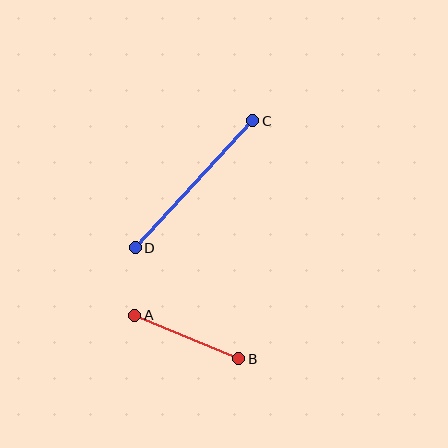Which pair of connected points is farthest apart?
Points C and D are farthest apart.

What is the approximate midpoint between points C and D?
The midpoint is at approximately (194, 184) pixels.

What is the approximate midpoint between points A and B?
The midpoint is at approximately (187, 337) pixels.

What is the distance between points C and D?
The distance is approximately 173 pixels.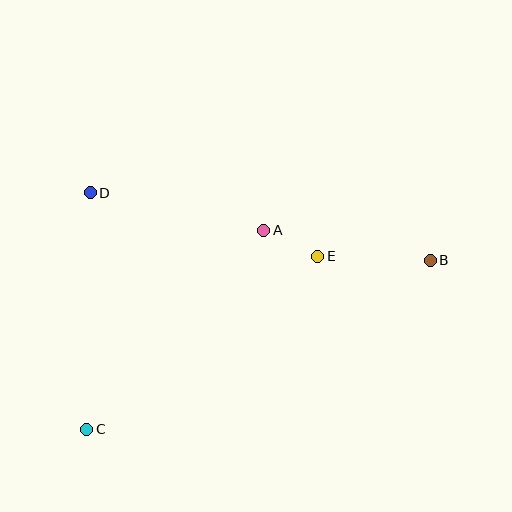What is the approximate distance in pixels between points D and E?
The distance between D and E is approximately 236 pixels.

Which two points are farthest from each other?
Points B and C are farthest from each other.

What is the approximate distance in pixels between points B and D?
The distance between B and D is approximately 347 pixels.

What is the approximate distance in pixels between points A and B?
The distance between A and B is approximately 169 pixels.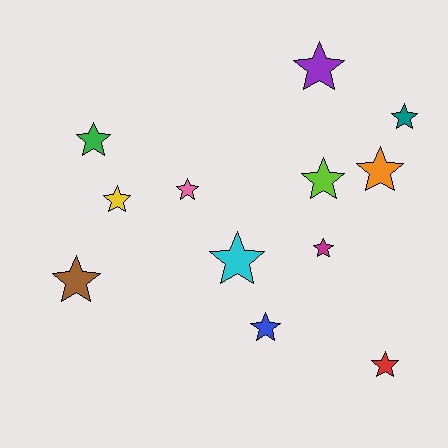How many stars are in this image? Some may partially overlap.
There are 12 stars.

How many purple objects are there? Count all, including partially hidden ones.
There is 1 purple object.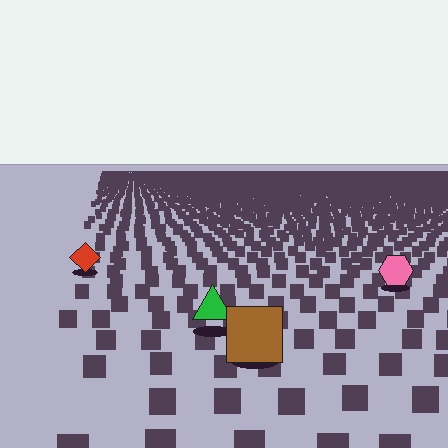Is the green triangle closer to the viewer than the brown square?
No. The brown square is closer — you can tell from the texture gradient: the ground texture is coarser near it.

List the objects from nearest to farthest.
From nearest to farthest: the brown square, the green triangle, the pink hexagon, the red diamond.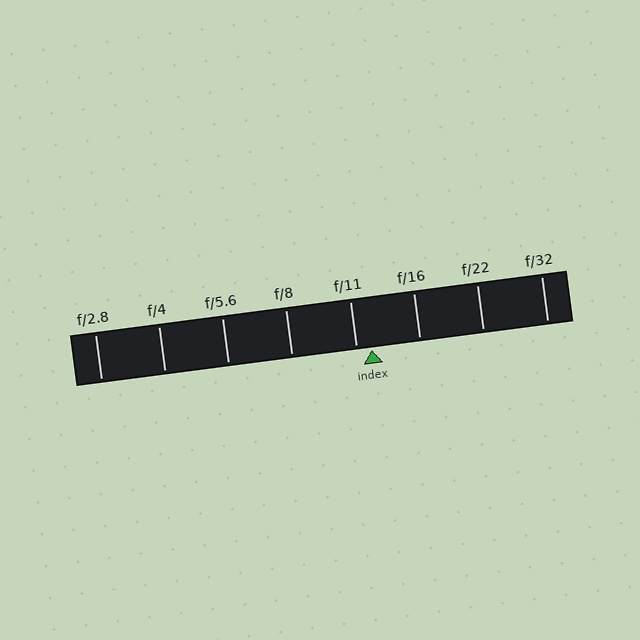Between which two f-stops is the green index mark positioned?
The index mark is between f/11 and f/16.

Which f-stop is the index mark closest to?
The index mark is closest to f/11.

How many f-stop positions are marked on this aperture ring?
There are 8 f-stop positions marked.